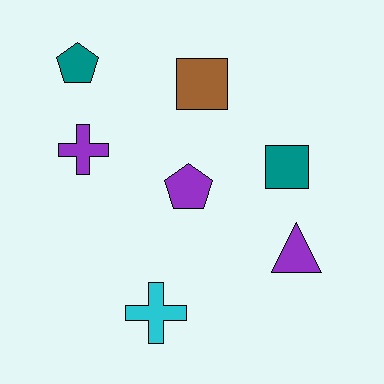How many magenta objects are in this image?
There are no magenta objects.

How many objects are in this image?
There are 7 objects.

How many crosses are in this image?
There are 2 crosses.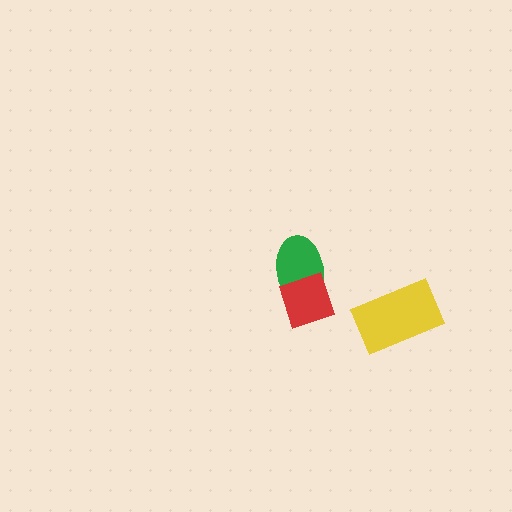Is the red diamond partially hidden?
No, no other shape covers it.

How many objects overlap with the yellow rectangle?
0 objects overlap with the yellow rectangle.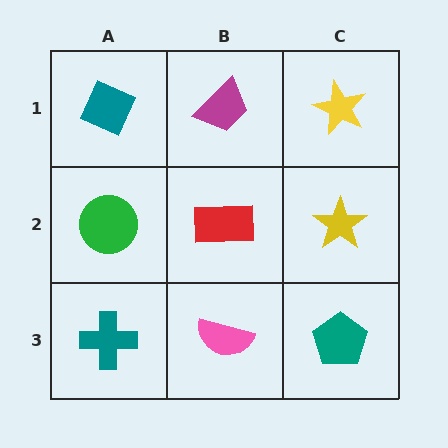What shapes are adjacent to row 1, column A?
A green circle (row 2, column A), a magenta trapezoid (row 1, column B).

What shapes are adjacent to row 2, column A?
A teal diamond (row 1, column A), a teal cross (row 3, column A), a red rectangle (row 2, column B).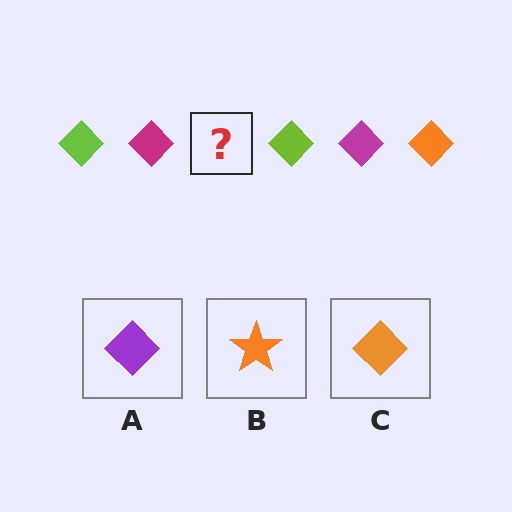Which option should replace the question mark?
Option C.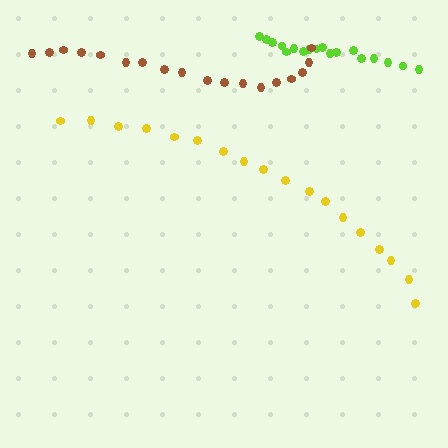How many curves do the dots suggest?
There are 3 distinct paths.